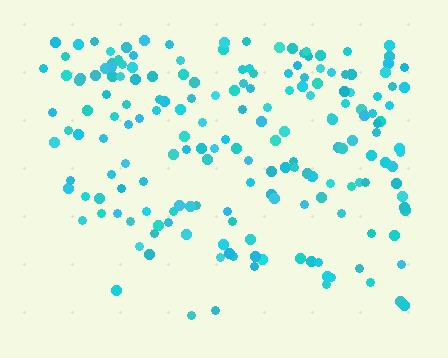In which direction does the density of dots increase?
From bottom to top, with the top side densest.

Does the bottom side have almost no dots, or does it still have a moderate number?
Still a moderate number, just noticeably fewer than the top.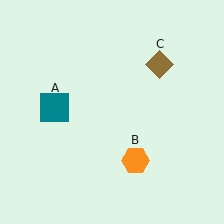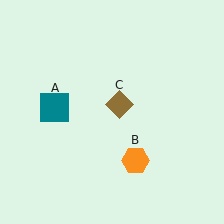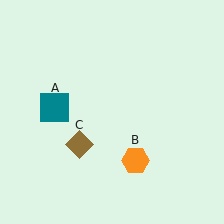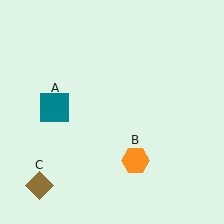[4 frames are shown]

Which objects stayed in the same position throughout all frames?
Teal square (object A) and orange hexagon (object B) remained stationary.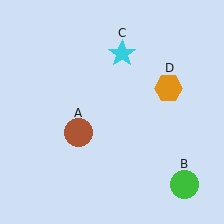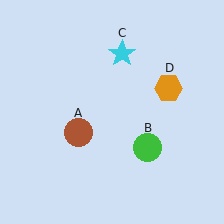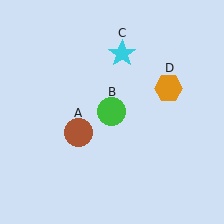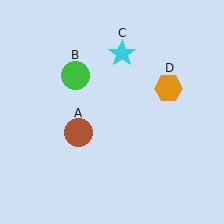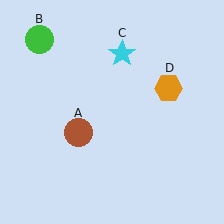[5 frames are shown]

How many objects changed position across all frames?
1 object changed position: green circle (object B).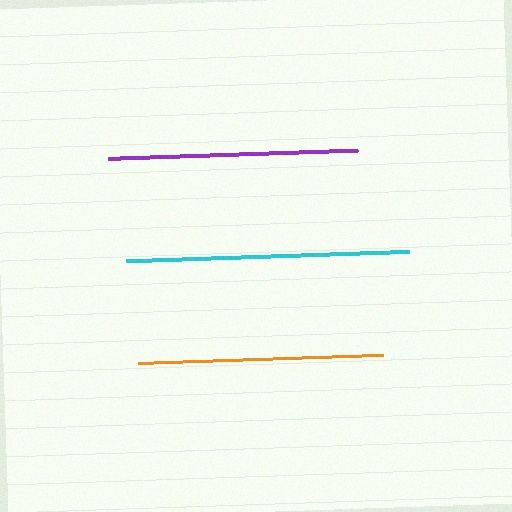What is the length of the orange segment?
The orange segment is approximately 246 pixels long.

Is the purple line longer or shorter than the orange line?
The purple line is longer than the orange line.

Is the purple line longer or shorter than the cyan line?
The cyan line is longer than the purple line.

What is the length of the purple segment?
The purple segment is approximately 249 pixels long.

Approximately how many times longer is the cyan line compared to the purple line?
The cyan line is approximately 1.1 times the length of the purple line.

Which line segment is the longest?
The cyan line is the longest at approximately 282 pixels.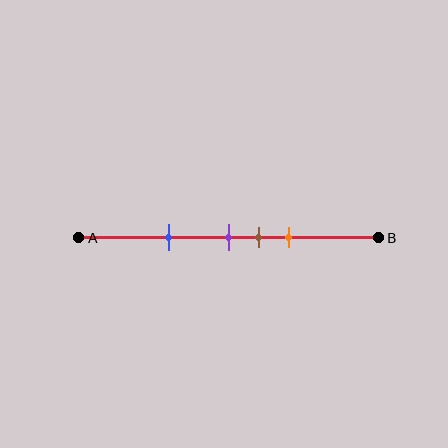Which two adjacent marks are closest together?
The purple and brown marks are the closest adjacent pair.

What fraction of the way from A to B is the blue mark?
The blue mark is approximately 30% (0.3) of the way from A to B.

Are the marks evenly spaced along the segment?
No, the marks are not evenly spaced.